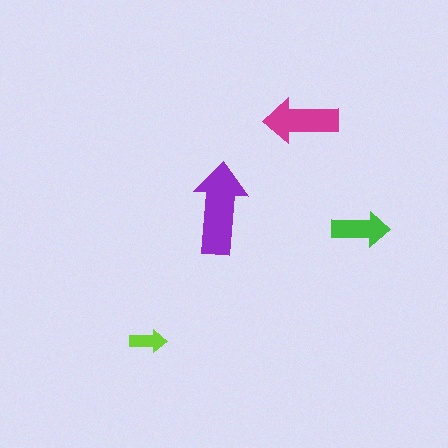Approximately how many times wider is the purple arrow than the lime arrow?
About 2.5 times wider.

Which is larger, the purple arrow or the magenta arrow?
The purple one.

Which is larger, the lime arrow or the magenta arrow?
The magenta one.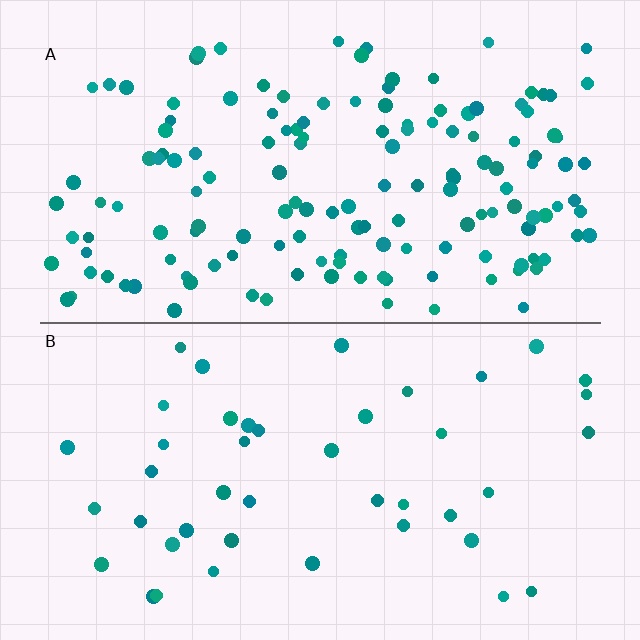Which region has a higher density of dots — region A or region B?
A (the top).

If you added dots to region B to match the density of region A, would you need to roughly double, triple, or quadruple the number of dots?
Approximately triple.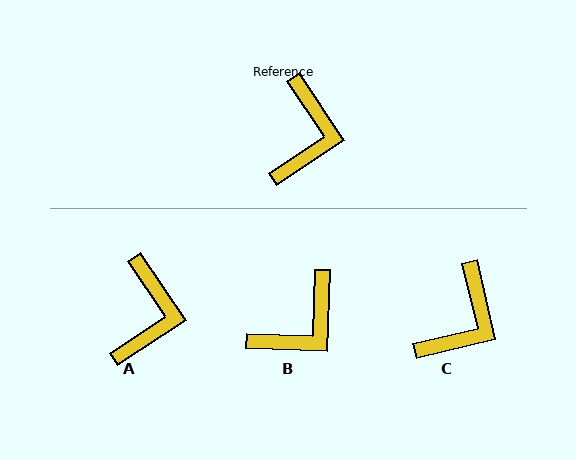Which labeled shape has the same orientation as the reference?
A.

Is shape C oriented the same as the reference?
No, it is off by about 20 degrees.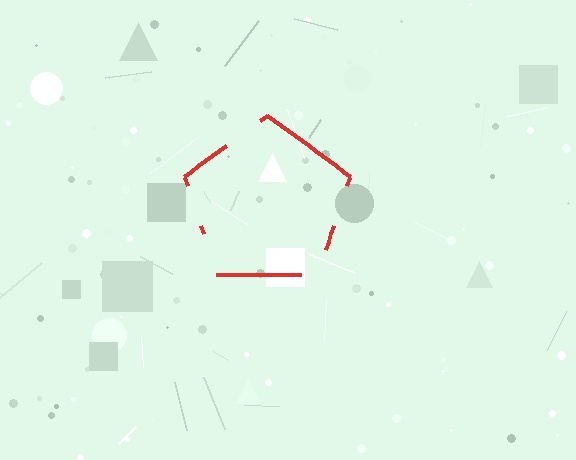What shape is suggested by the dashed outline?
The dashed outline suggests a pentagon.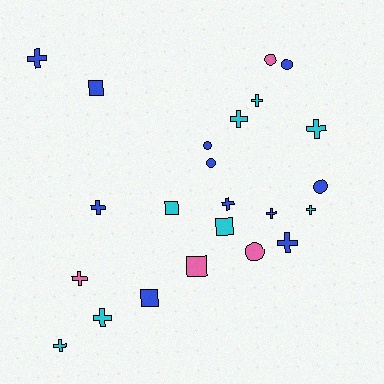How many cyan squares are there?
There are 2 cyan squares.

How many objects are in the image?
There are 23 objects.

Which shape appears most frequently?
Cross, with 12 objects.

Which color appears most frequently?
Blue, with 11 objects.